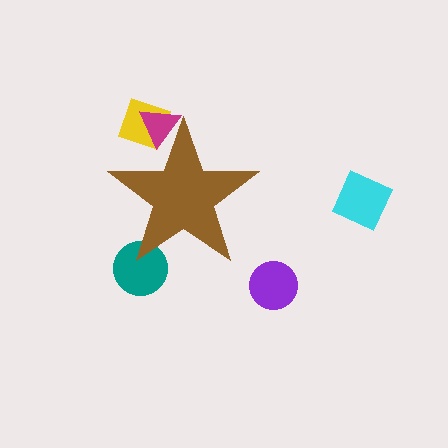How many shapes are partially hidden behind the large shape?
3 shapes are partially hidden.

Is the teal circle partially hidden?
Yes, the teal circle is partially hidden behind the brown star.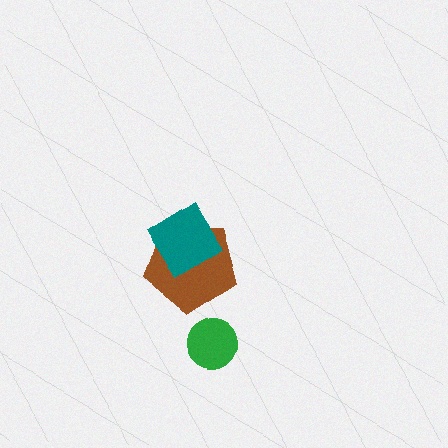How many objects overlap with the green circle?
0 objects overlap with the green circle.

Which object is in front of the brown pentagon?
The teal diamond is in front of the brown pentagon.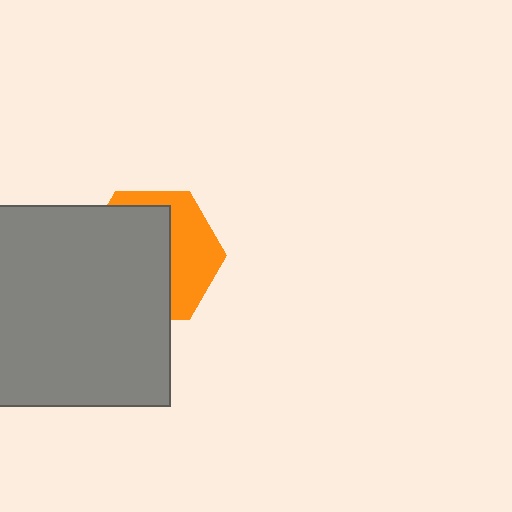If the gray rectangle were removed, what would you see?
You would see the complete orange hexagon.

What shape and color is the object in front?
The object in front is a gray rectangle.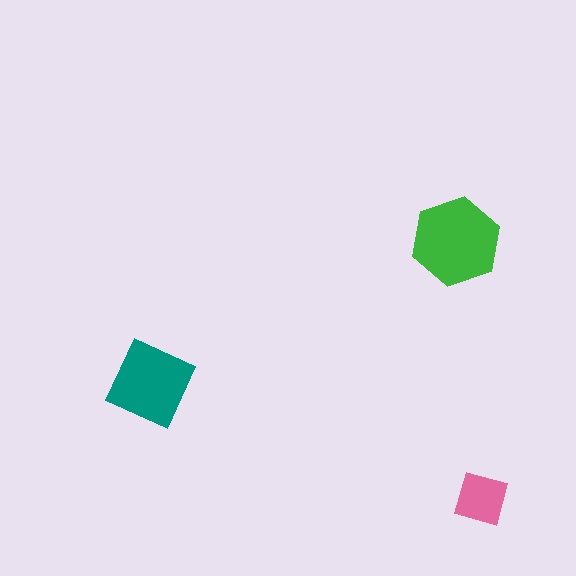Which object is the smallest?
The pink square.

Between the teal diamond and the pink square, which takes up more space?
The teal diamond.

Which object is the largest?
The green hexagon.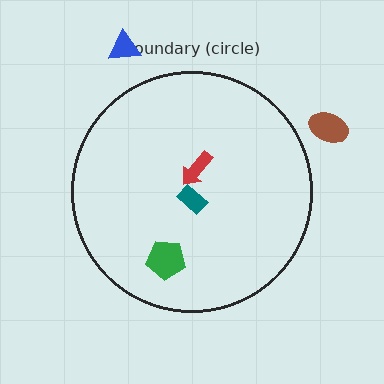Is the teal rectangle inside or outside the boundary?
Inside.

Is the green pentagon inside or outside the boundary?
Inside.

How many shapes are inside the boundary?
3 inside, 2 outside.